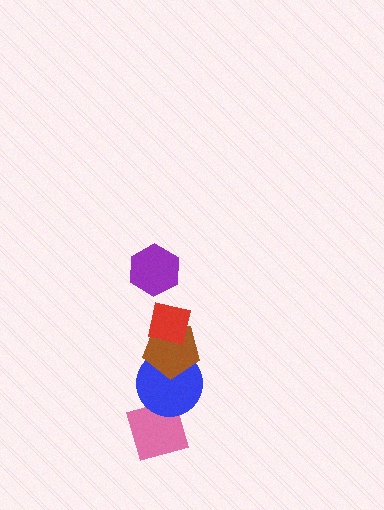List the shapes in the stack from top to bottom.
From top to bottom: the purple hexagon, the red square, the brown pentagon, the blue circle, the pink diamond.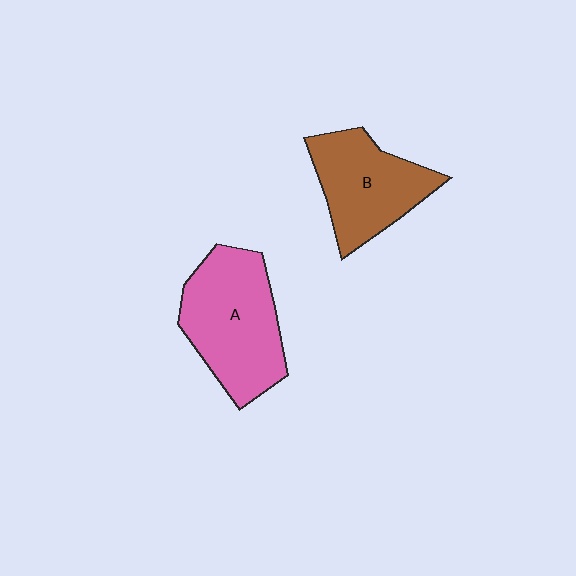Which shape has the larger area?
Shape A (pink).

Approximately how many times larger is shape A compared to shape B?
Approximately 1.2 times.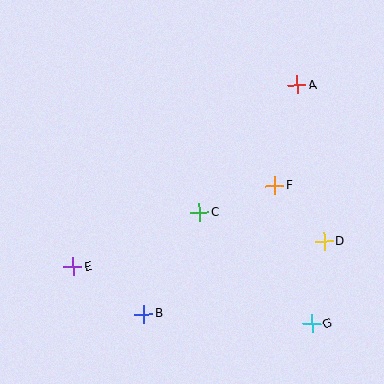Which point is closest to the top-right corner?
Point A is closest to the top-right corner.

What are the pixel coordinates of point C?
Point C is at (199, 213).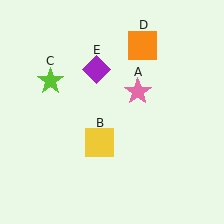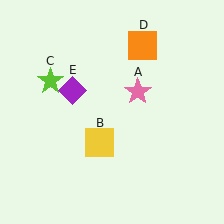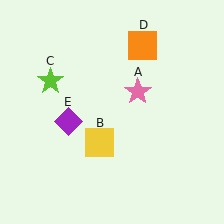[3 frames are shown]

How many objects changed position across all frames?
1 object changed position: purple diamond (object E).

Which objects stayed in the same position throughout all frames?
Pink star (object A) and yellow square (object B) and lime star (object C) and orange square (object D) remained stationary.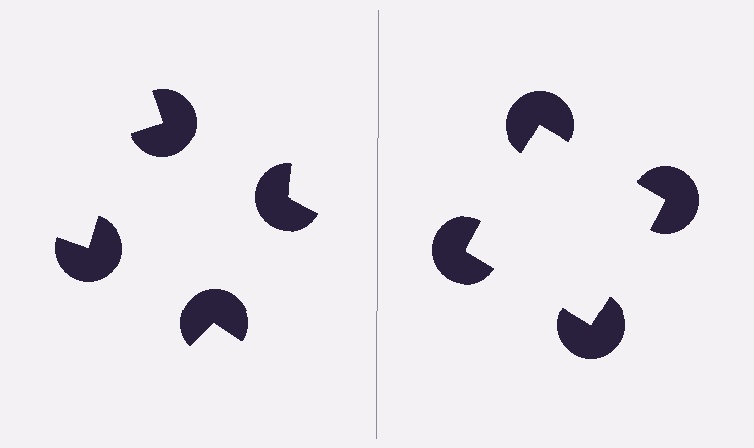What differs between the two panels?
The pac-man discs are positioned identically on both sides; only the wedge orientations differ. On the right they align to a square; on the left they are misaligned.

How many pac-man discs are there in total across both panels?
8 — 4 on each side.